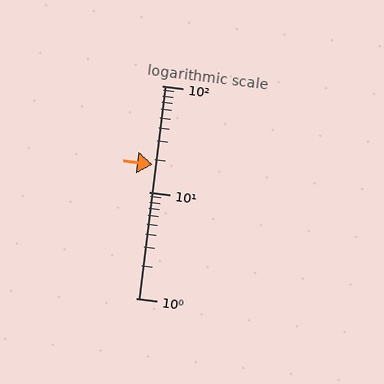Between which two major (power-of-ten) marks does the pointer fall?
The pointer is between 10 and 100.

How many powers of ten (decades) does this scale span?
The scale spans 2 decades, from 1 to 100.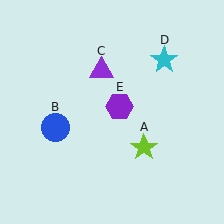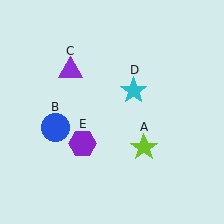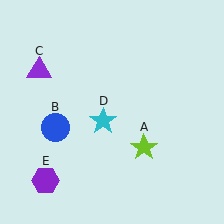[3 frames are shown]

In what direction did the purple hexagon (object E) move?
The purple hexagon (object E) moved down and to the left.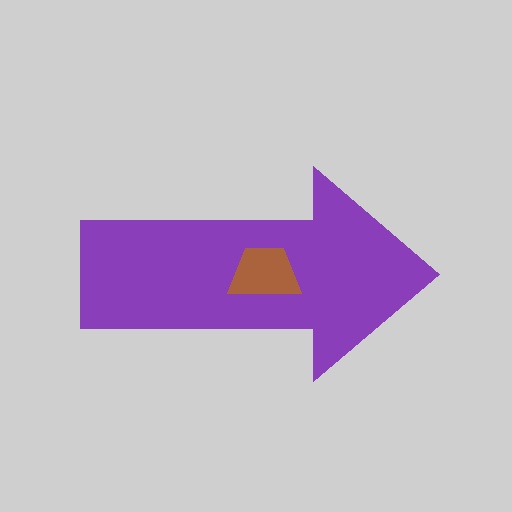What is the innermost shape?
The brown trapezoid.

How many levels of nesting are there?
2.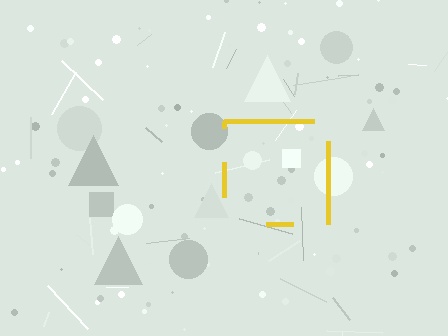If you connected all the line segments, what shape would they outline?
They would outline a square.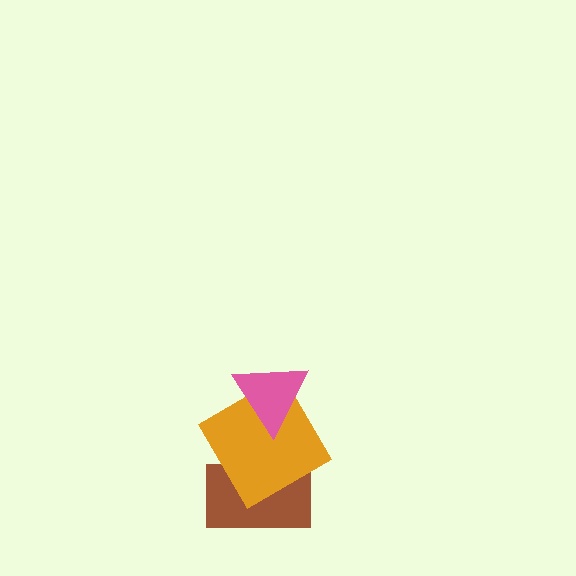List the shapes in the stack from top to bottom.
From top to bottom: the pink triangle, the orange diamond, the brown rectangle.